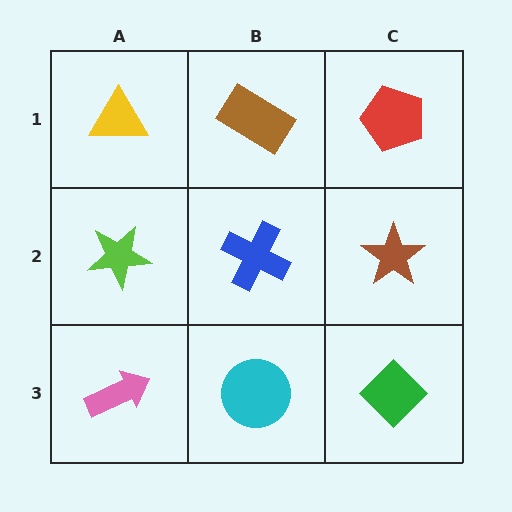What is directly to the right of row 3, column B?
A green diamond.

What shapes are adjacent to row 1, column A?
A lime star (row 2, column A), a brown rectangle (row 1, column B).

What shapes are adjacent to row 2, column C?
A red pentagon (row 1, column C), a green diamond (row 3, column C), a blue cross (row 2, column B).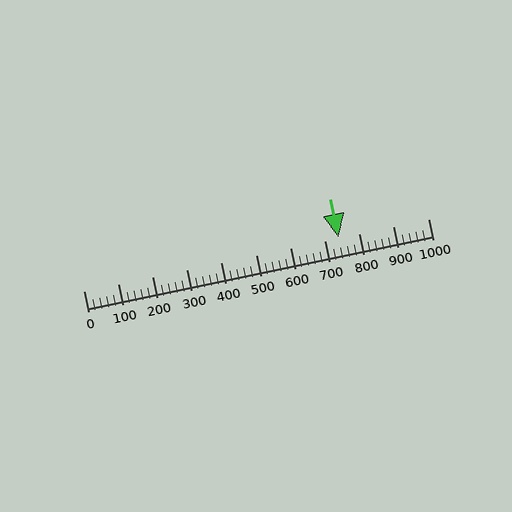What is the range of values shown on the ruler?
The ruler shows values from 0 to 1000.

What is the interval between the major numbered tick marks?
The major tick marks are spaced 100 units apart.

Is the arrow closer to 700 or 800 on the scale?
The arrow is closer to 700.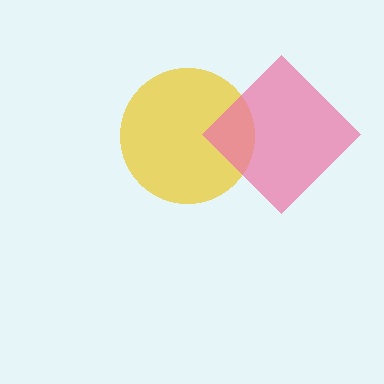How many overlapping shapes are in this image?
There are 2 overlapping shapes in the image.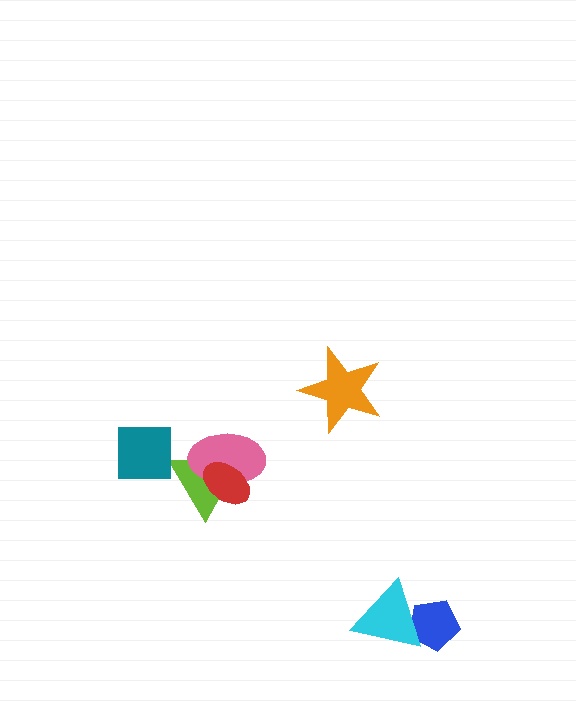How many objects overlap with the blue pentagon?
1 object overlaps with the blue pentagon.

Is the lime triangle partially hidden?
Yes, it is partially covered by another shape.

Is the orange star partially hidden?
No, no other shape covers it.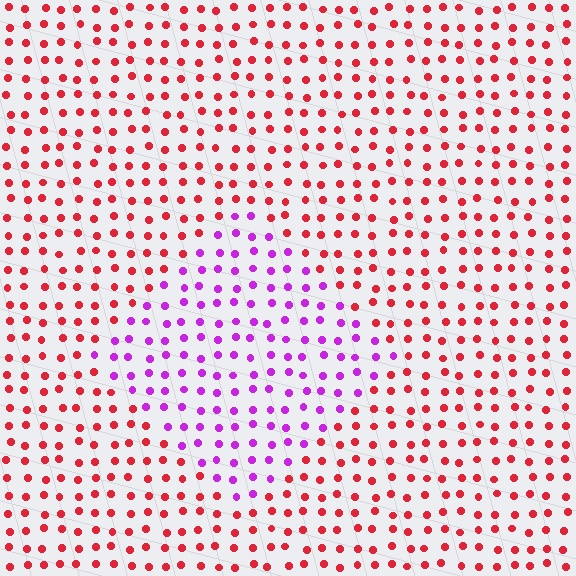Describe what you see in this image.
The image is filled with small red elements in a uniform arrangement. A diamond-shaped region is visible where the elements are tinted to a slightly different hue, forming a subtle color boundary.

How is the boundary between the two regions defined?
The boundary is defined purely by a slight shift in hue (about 61 degrees). Spacing, size, and orientation are identical on both sides.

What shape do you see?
I see a diamond.